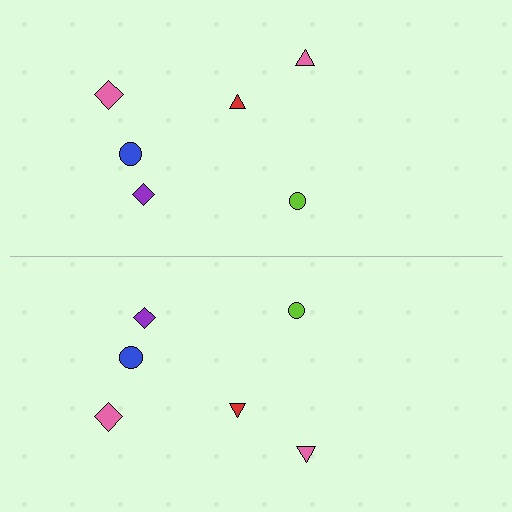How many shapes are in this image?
There are 12 shapes in this image.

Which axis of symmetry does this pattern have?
The pattern has a horizontal axis of symmetry running through the center of the image.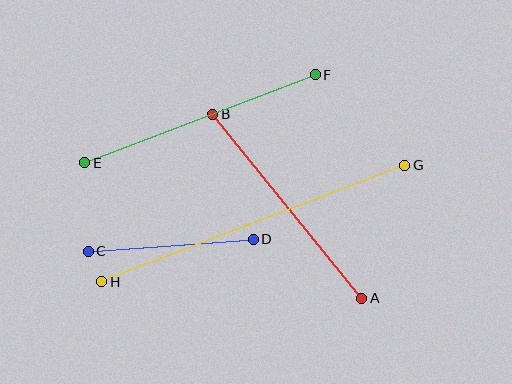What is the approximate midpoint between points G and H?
The midpoint is at approximately (253, 224) pixels.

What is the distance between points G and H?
The distance is approximately 325 pixels.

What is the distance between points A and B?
The distance is approximately 237 pixels.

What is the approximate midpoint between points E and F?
The midpoint is at approximately (200, 119) pixels.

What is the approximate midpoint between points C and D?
The midpoint is at approximately (171, 245) pixels.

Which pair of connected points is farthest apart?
Points G and H are farthest apart.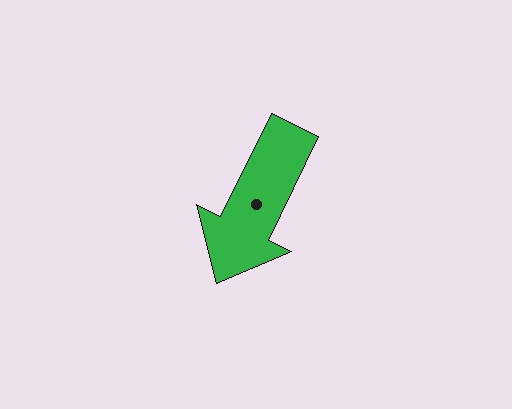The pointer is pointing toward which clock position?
Roughly 7 o'clock.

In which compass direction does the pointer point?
Southwest.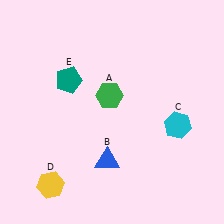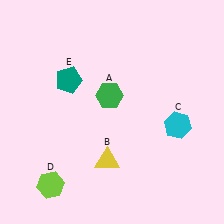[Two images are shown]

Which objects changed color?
B changed from blue to yellow. D changed from yellow to lime.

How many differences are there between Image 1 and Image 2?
There are 2 differences between the two images.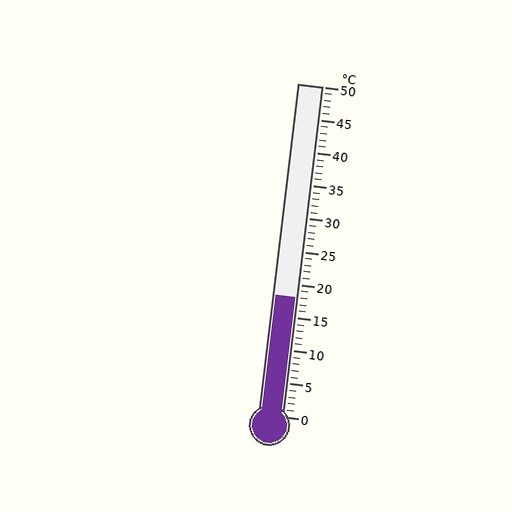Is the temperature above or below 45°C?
The temperature is below 45°C.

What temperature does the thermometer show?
The thermometer shows approximately 18°C.